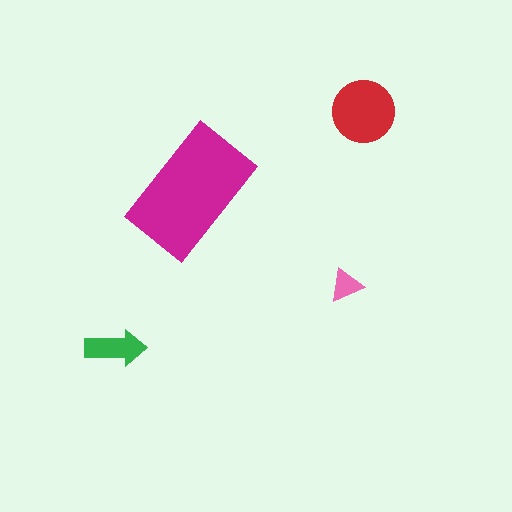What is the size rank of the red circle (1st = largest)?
2nd.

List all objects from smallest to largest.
The pink triangle, the green arrow, the red circle, the magenta rectangle.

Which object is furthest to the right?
The red circle is rightmost.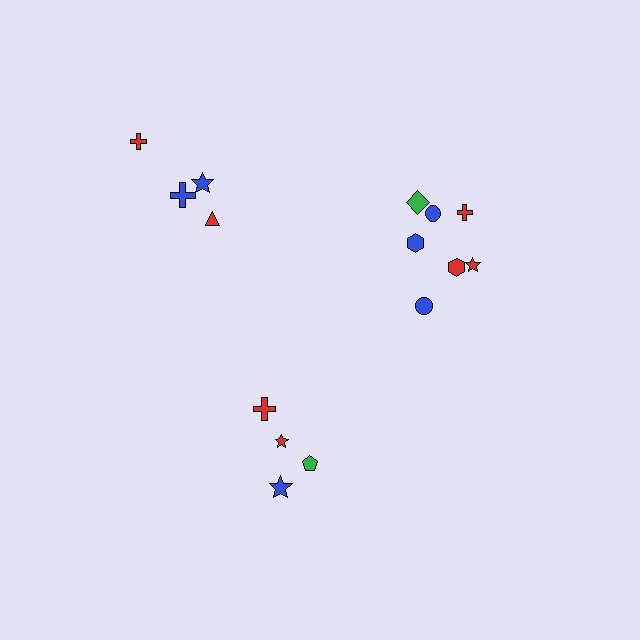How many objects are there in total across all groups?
There are 15 objects.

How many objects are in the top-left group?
There are 4 objects.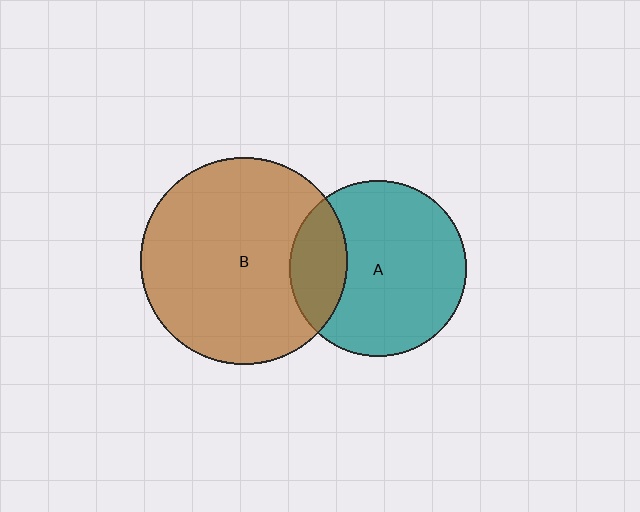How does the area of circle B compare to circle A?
Approximately 1.4 times.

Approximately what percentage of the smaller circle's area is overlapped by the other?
Approximately 20%.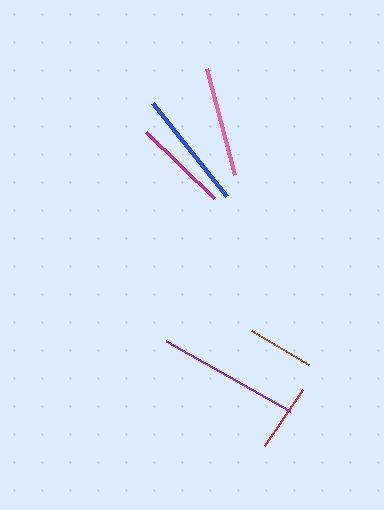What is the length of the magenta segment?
The magenta segment is approximately 95 pixels long.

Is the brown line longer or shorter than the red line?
The red line is longer than the brown line.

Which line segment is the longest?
The purple line is the longest at approximately 143 pixels.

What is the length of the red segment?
The red segment is approximately 68 pixels long.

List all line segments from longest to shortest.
From longest to shortest: purple, blue, pink, magenta, red, brown.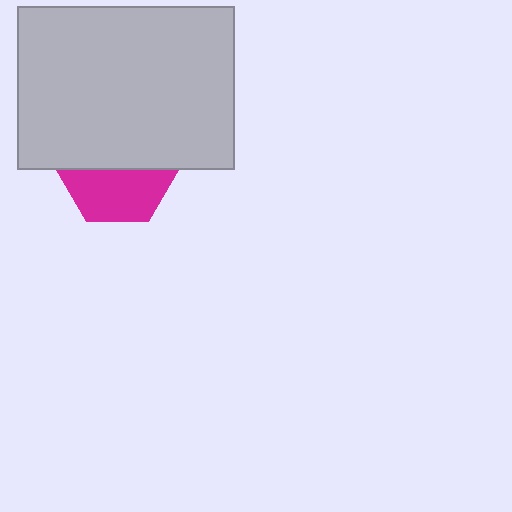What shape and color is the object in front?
The object in front is a light gray rectangle.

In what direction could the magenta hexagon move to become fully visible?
The magenta hexagon could move down. That would shift it out from behind the light gray rectangle entirely.